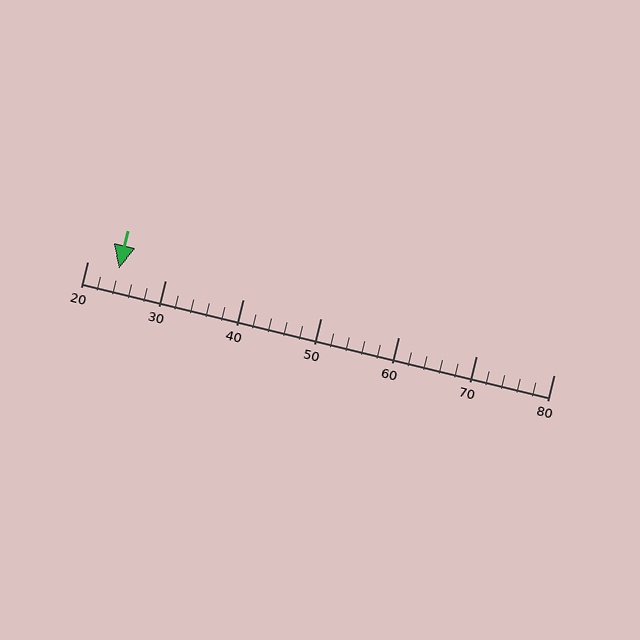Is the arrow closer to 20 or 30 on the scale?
The arrow is closer to 20.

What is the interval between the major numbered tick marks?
The major tick marks are spaced 10 units apart.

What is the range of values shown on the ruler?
The ruler shows values from 20 to 80.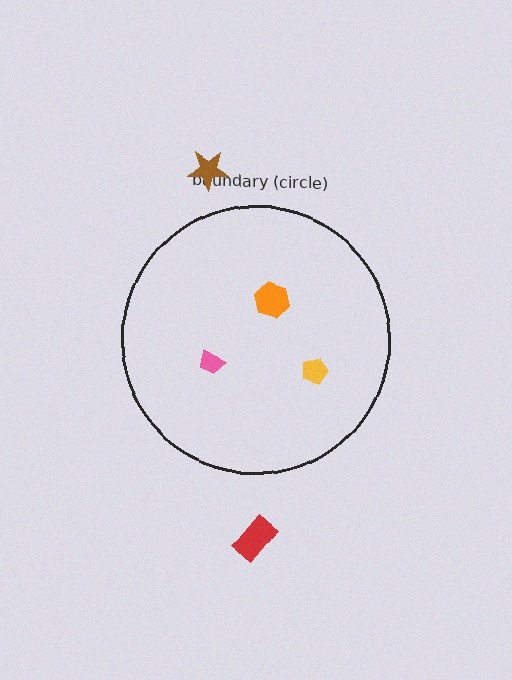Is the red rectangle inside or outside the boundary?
Outside.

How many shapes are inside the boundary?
3 inside, 2 outside.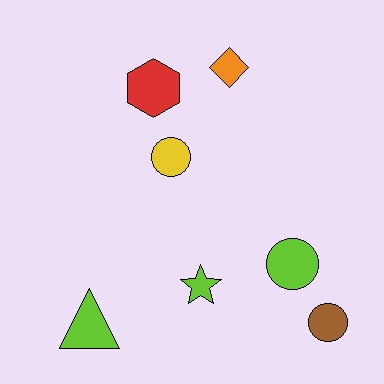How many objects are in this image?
There are 7 objects.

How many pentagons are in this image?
There are no pentagons.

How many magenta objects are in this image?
There are no magenta objects.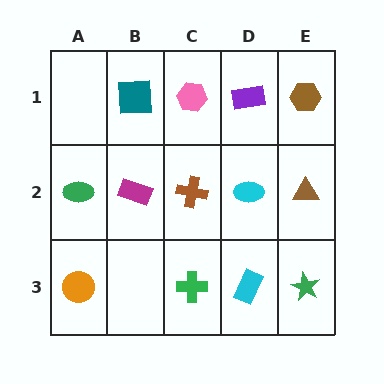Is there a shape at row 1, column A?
No, that cell is empty.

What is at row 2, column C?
A brown cross.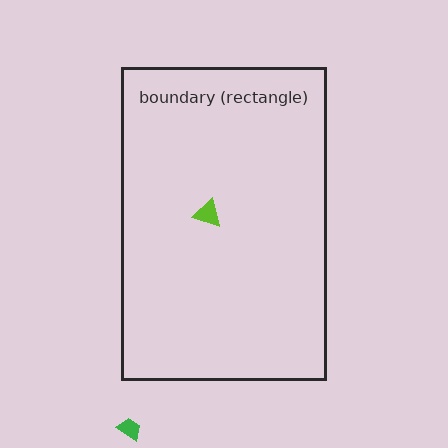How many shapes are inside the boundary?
1 inside, 1 outside.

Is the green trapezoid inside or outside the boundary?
Outside.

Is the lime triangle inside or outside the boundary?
Inside.